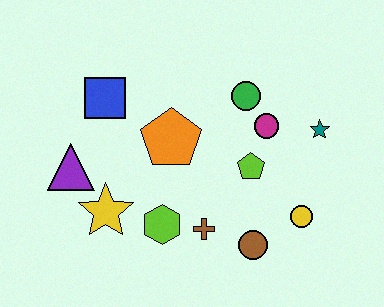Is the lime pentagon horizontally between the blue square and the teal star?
Yes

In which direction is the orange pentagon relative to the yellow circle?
The orange pentagon is to the left of the yellow circle.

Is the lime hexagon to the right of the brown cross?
No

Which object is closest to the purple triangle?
The yellow star is closest to the purple triangle.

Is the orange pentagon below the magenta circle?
Yes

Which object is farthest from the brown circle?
The blue square is farthest from the brown circle.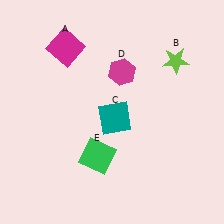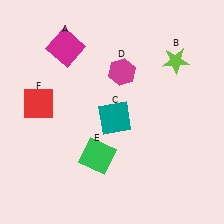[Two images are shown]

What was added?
A red square (F) was added in Image 2.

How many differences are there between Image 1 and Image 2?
There is 1 difference between the two images.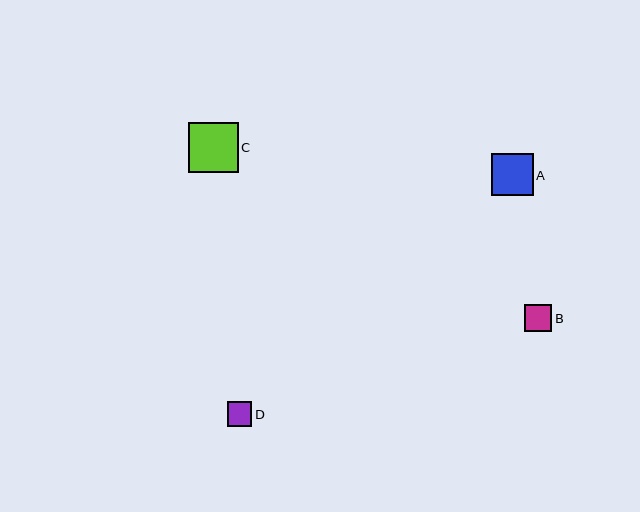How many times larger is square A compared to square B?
Square A is approximately 1.5 times the size of square B.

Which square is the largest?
Square C is the largest with a size of approximately 50 pixels.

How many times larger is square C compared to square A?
Square C is approximately 1.2 times the size of square A.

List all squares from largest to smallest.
From largest to smallest: C, A, B, D.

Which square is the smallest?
Square D is the smallest with a size of approximately 25 pixels.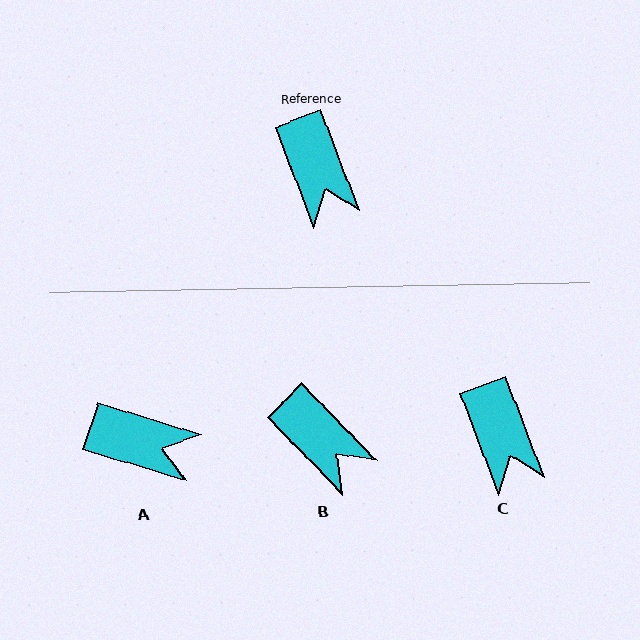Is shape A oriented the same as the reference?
No, it is off by about 51 degrees.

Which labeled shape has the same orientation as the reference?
C.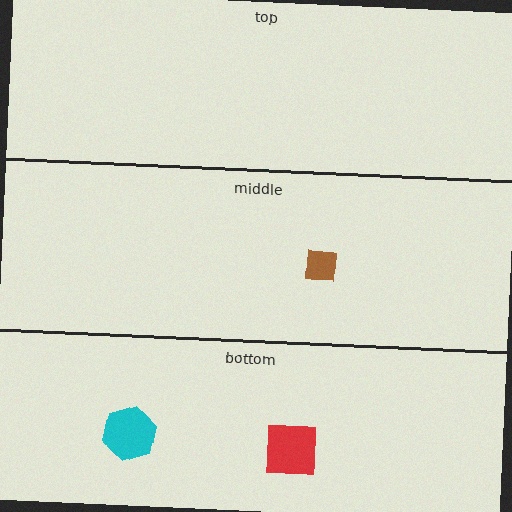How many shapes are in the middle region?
1.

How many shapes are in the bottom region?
2.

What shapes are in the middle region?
The brown square.